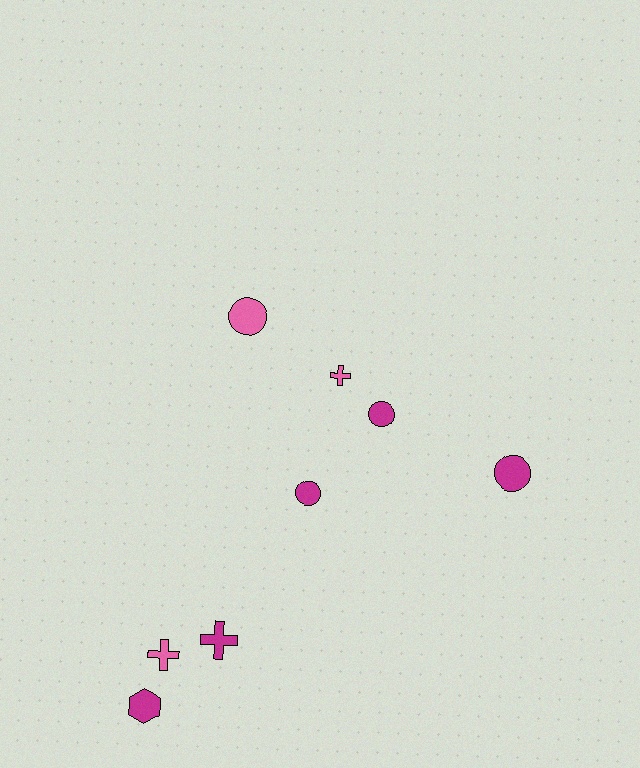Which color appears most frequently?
Magenta, with 5 objects.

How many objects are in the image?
There are 8 objects.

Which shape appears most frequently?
Circle, with 4 objects.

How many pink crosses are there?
There are 2 pink crosses.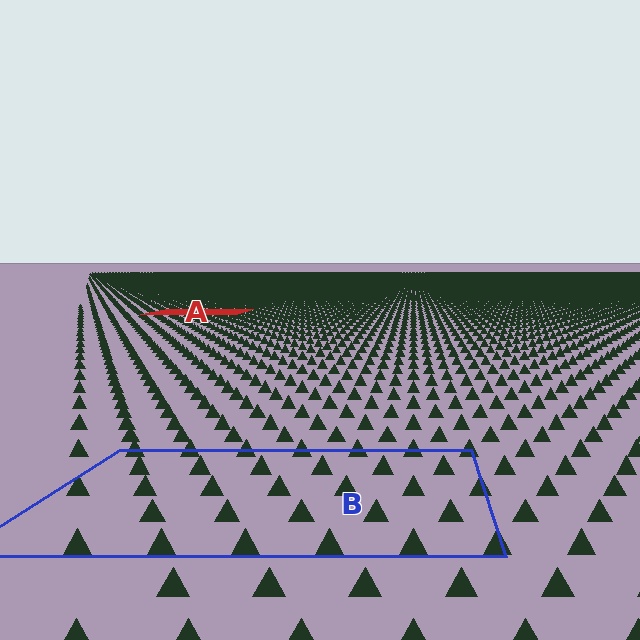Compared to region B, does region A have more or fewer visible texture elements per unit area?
Region A has more texture elements per unit area — they are packed more densely because it is farther away.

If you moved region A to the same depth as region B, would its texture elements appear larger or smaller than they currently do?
They would appear larger. At a closer depth, the same texture elements are projected at a bigger on-screen size.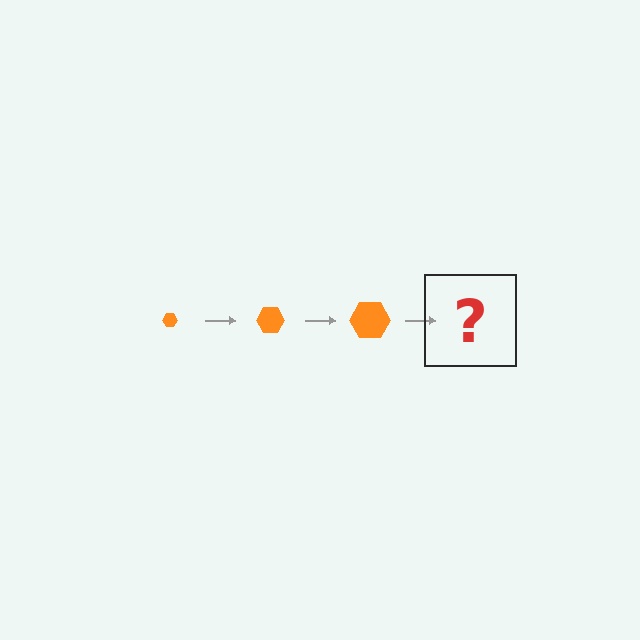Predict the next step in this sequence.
The next step is an orange hexagon, larger than the previous one.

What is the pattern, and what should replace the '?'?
The pattern is that the hexagon gets progressively larger each step. The '?' should be an orange hexagon, larger than the previous one.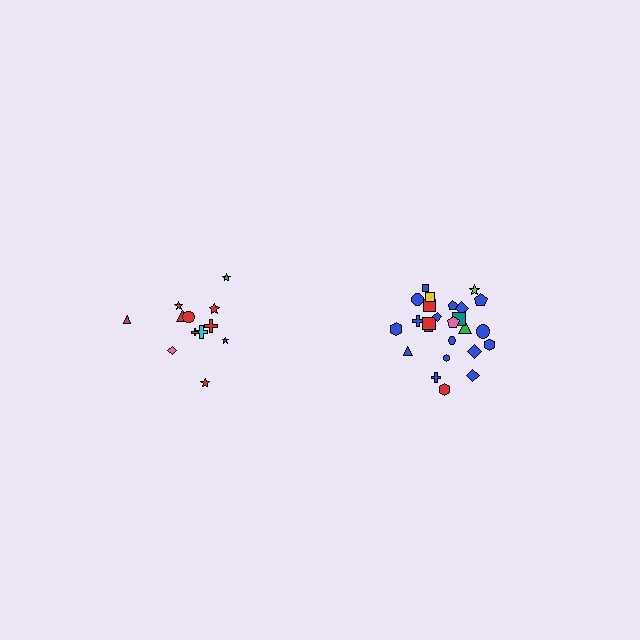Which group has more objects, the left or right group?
The right group.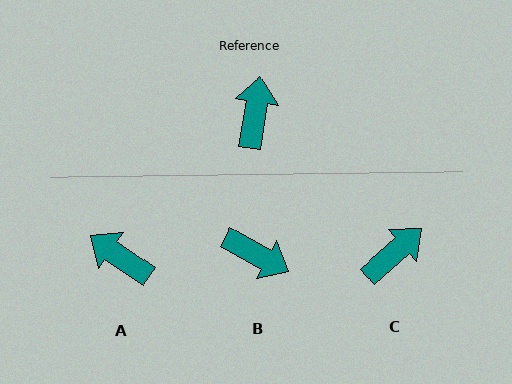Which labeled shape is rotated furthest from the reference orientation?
B, about 110 degrees away.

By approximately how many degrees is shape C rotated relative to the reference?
Approximately 39 degrees clockwise.